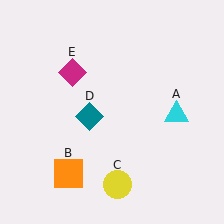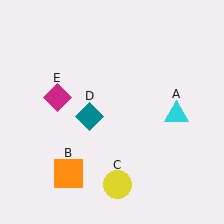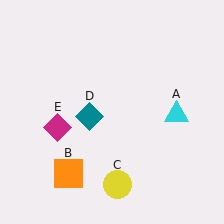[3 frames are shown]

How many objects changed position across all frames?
1 object changed position: magenta diamond (object E).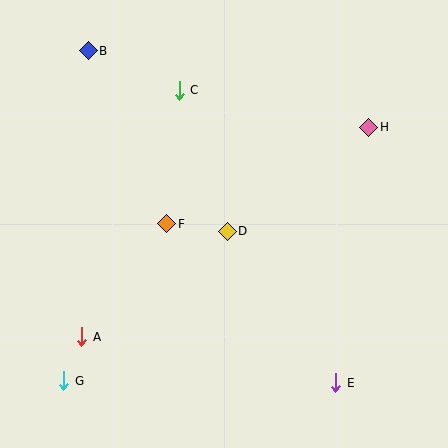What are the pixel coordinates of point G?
Point G is at (63, 381).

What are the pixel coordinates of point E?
Point E is at (336, 383).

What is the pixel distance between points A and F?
The distance between A and F is 142 pixels.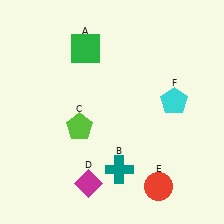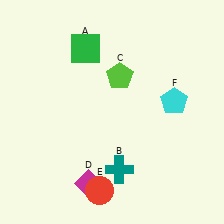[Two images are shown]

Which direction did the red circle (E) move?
The red circle (E) moved left.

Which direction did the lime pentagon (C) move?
The lime pentagon (C) moved up.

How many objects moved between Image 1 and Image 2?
2 objects moved between the two images.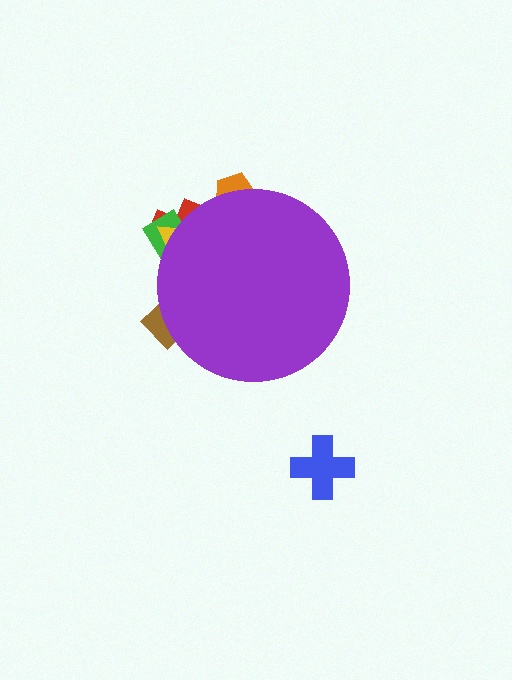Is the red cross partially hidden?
Yes, the red cross is partially hidden behind the purple circle.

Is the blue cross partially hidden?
No, the blue cross is fully visible.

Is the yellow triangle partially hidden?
Yes, the yellow triangle is partially hidden behind the purple circle.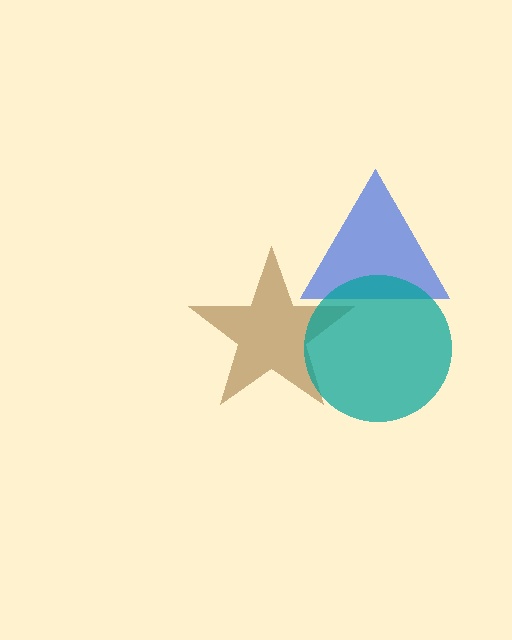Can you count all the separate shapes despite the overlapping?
Yes, there are 3 separate shapes.